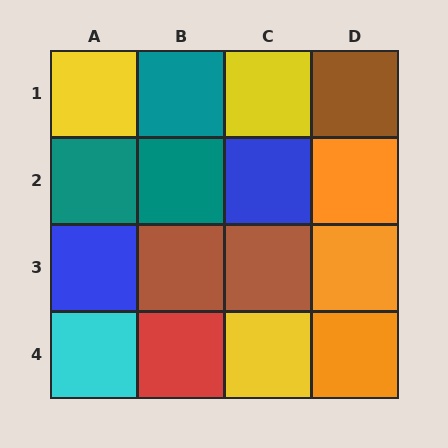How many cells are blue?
2 cells are blue.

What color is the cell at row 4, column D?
Orange.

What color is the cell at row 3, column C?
Brown.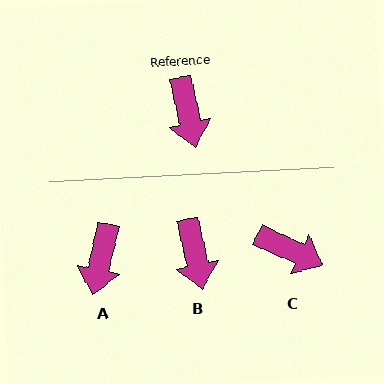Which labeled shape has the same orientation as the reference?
B.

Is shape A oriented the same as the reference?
No, it is off by about 24 degrees.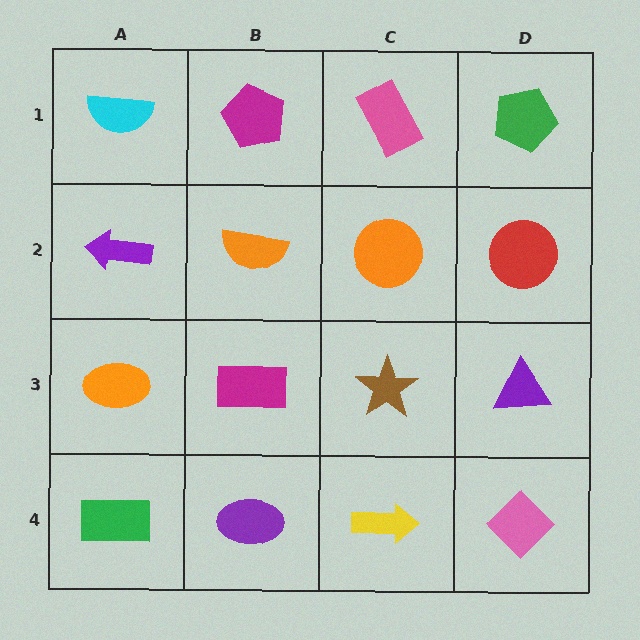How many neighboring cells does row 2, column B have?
4.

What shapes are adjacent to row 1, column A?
A purple arrow (row 2, column A), a magenta pentagon (row 1, column B).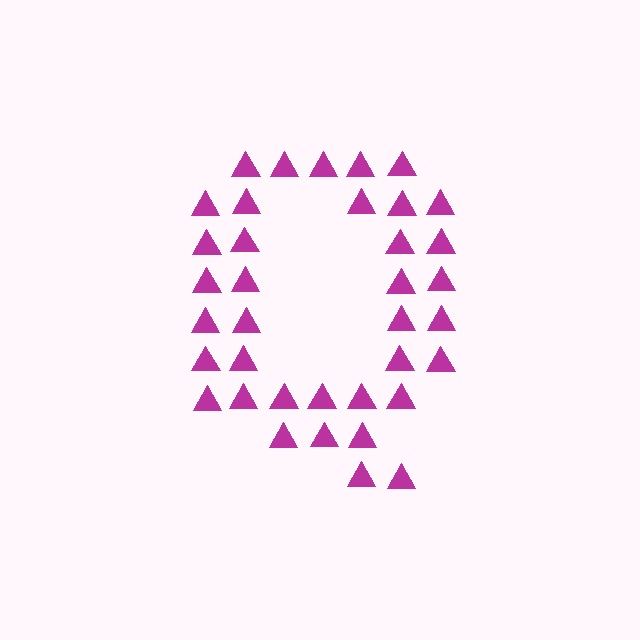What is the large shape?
The large shape is the letter Q.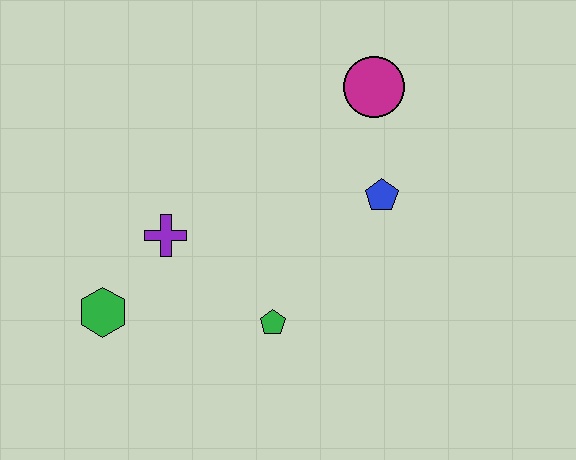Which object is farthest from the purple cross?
The magenta circle is farthest from the purple cross.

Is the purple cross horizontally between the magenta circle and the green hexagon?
Yes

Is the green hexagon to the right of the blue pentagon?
No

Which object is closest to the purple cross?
The green hexagon is closest to the purple cross.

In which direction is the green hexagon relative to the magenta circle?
The green hexagon is to the left of the magenta circle.